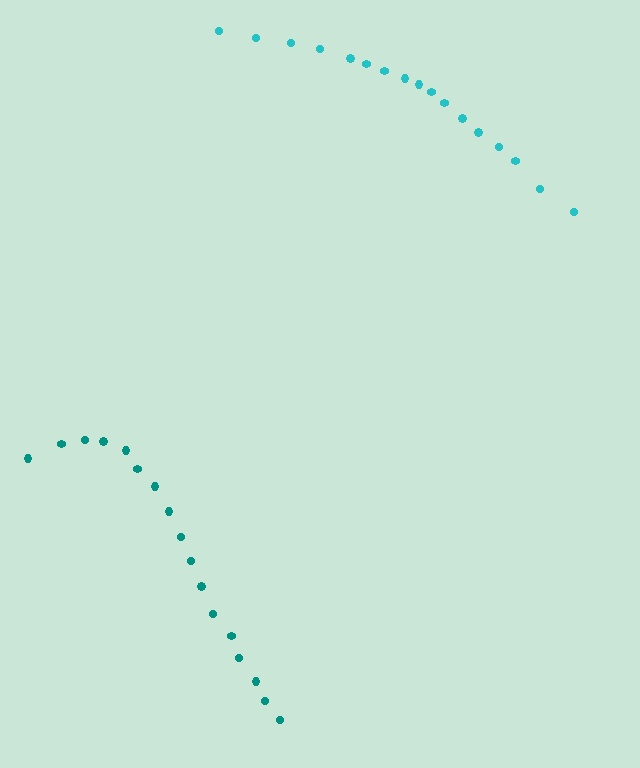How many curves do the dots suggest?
There are 2 distinct paths.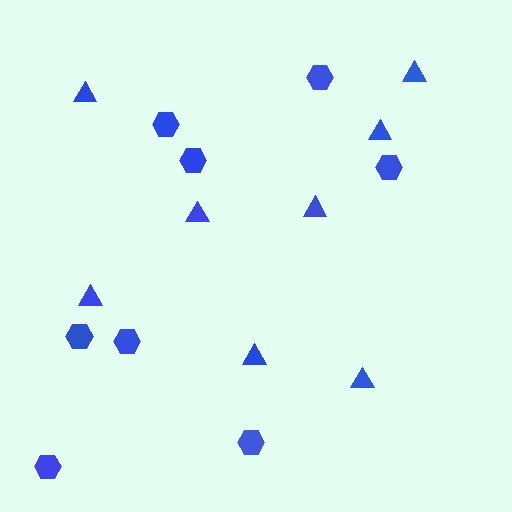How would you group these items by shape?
There are 2 groups: one group of triangles (8) and one group of hexagons (8).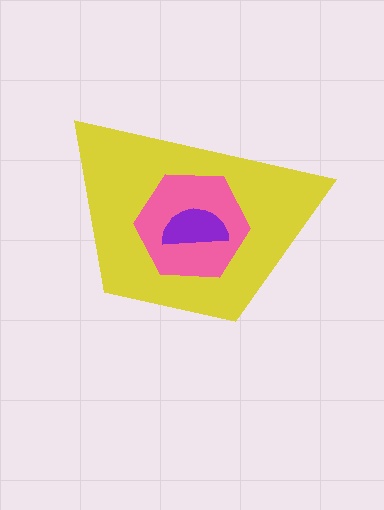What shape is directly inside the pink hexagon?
The purple semicircle.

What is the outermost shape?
The yellow trapezoid.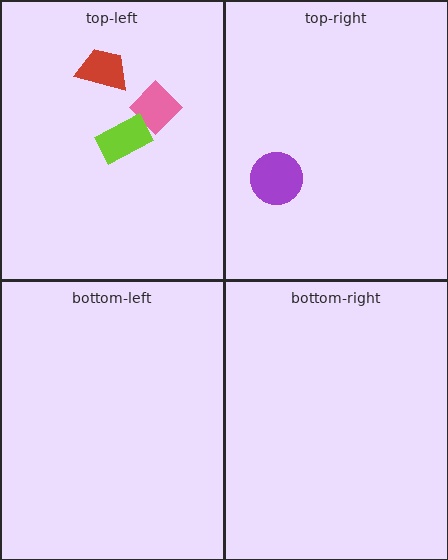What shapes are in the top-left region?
The red trapezoid, the pink diamond, the lime rectangle.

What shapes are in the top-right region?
The purple circle.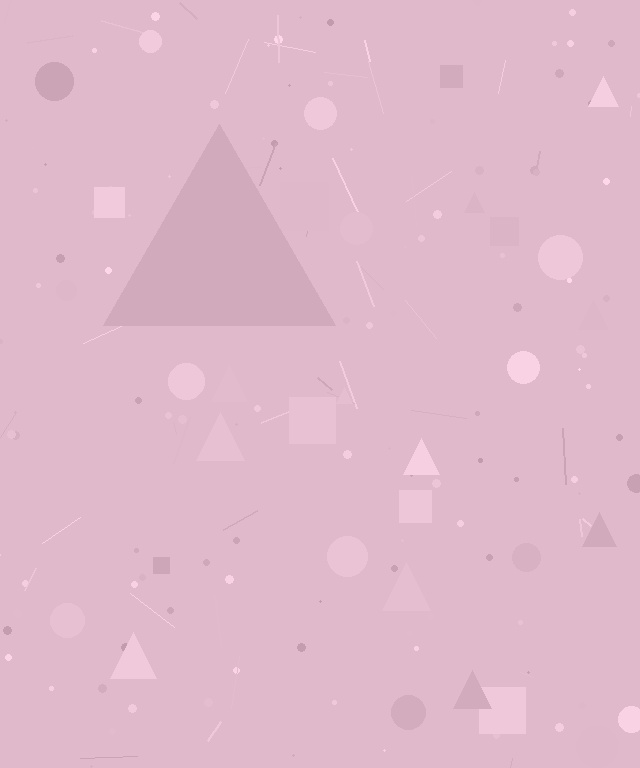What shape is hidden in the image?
A triangle is hidden in the image.